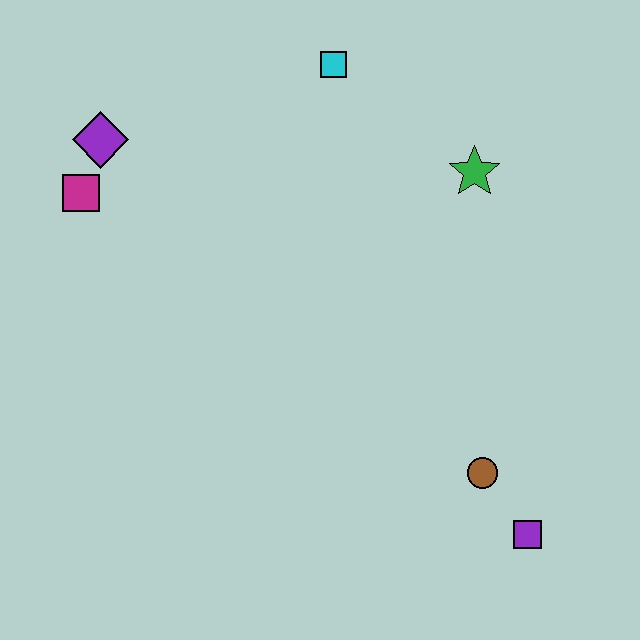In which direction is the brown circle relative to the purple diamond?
The brown circle is to the right of the purple diamond.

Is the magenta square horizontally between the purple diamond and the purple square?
No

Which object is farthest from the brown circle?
The purple diamond is farthest from the brown circle.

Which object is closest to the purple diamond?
The magenta square is closest to the purple diamond.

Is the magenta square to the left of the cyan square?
Yes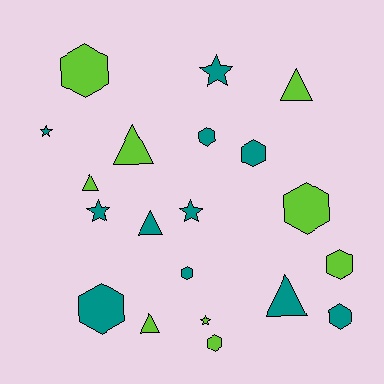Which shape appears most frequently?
Hexagon, with 9 objects.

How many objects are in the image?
There are 20 objects.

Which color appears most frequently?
Teal, with 11 objects.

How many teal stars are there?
There are 4 teal stars.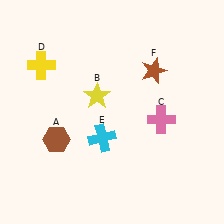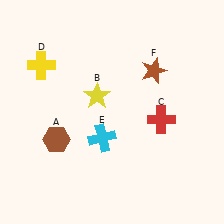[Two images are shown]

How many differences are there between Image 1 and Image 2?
There is 1 difference between the two images.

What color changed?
The cross (C) changed from pink in Image 1 to red in Image 2.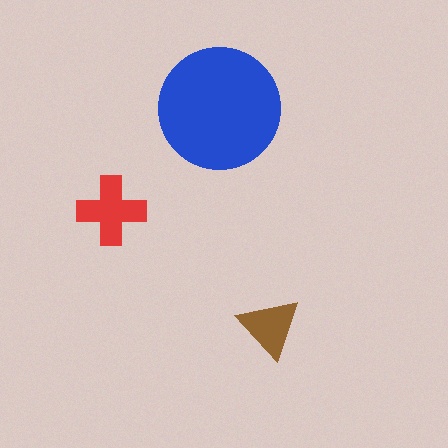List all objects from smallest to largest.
The brown triangle, the red cross, the blue circle.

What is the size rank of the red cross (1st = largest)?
2nd.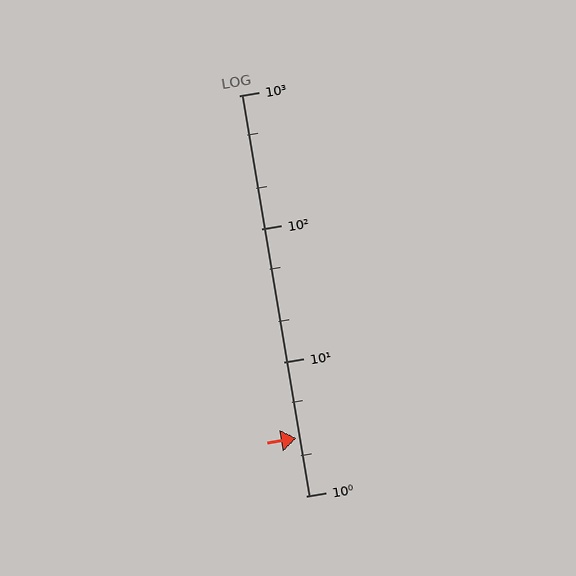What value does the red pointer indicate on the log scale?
The pointer indicates approximately 2.7.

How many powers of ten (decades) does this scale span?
The scale spans 3 decades, from 1 to 1000.